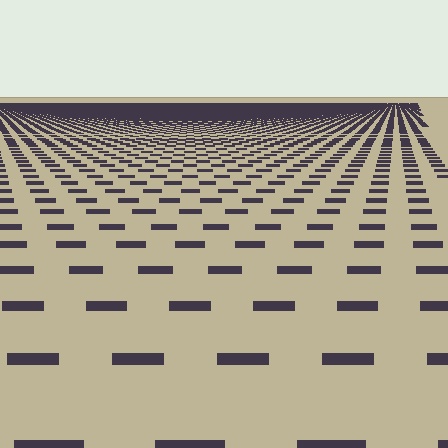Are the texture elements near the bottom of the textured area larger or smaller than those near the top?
Larger. Near the bottom, elements are closer to the viewer and appear at a bigger on-screen size.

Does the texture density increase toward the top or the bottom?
Density increases toward the top.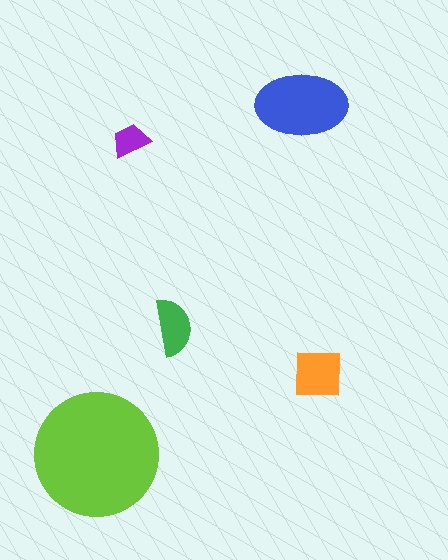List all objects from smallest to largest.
The purple trapezoid, the green semicircle, the orange square, the blue ellipse, the lime circle.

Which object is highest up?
The blue ellipse is topmost.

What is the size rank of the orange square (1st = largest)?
3rd.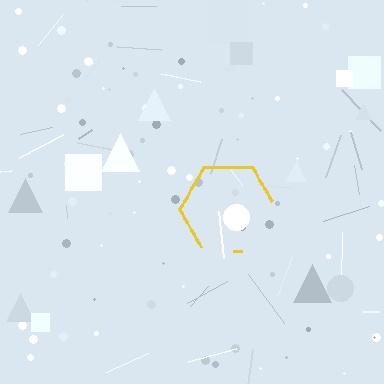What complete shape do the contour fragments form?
The contour fragments form a hexagon.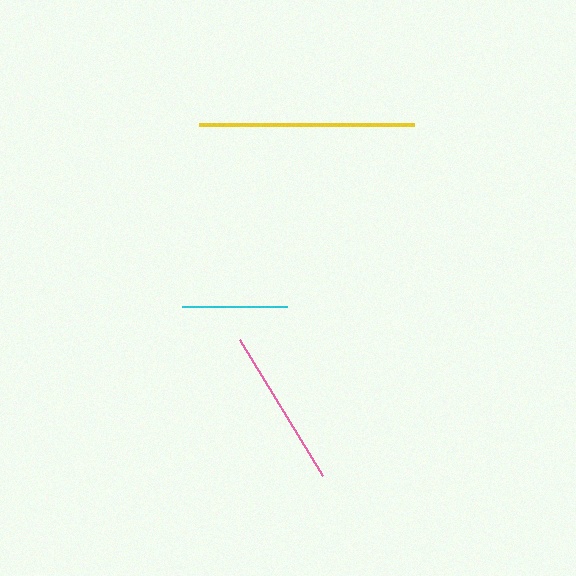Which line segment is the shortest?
The cyan line is the shortest at approximately 105 pixels.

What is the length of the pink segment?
The pink segment is approximately 159 pixels long.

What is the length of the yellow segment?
The yellow segment is approximately 215 pixels long.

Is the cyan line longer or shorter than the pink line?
The pink line is longer than the cyan line.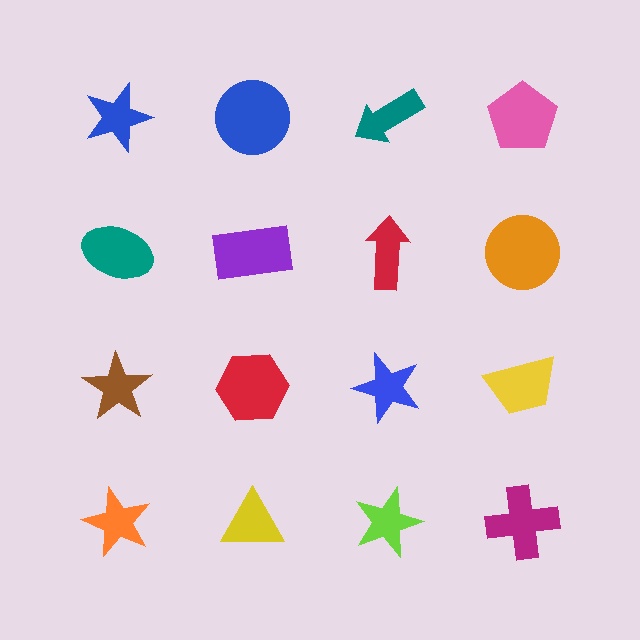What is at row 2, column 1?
A teal ellipse.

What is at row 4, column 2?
A yellow triangle.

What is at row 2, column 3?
A red arrow.